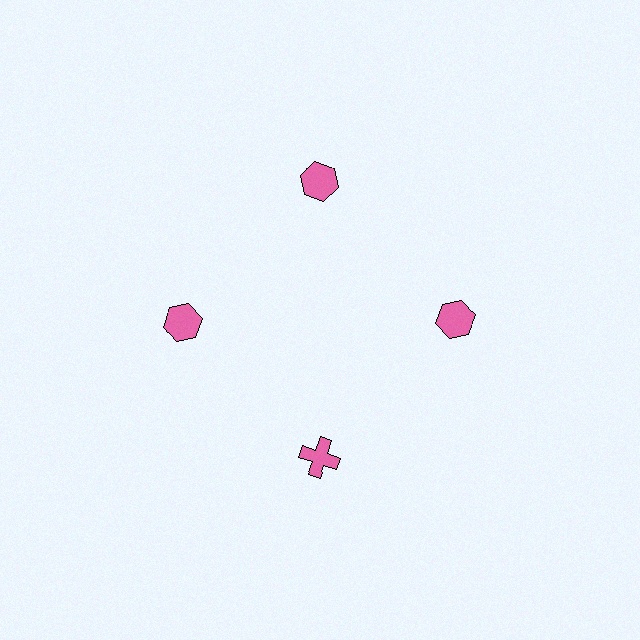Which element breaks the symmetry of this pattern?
The pink cross at roughly the 6 o'clock position breaks the symmetry. All other shapes are pink hexagons.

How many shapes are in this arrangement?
There are 4 shapes arranged in a ring pattern.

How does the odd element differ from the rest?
It has a different shape: cross instead of hexagon.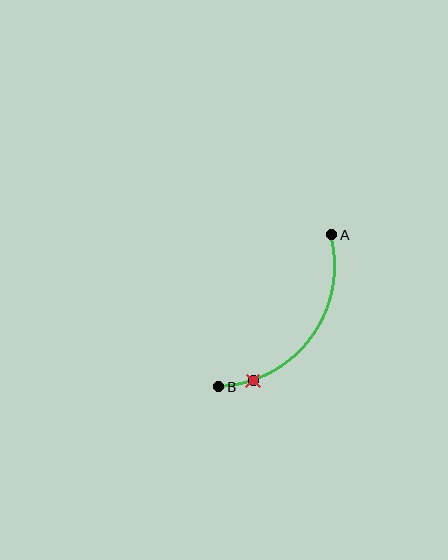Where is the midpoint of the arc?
The arc midpoint is the point on the curve farthest from the straight line joining A and B. It sits below and to the right of that line.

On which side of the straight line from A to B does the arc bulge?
The arc bulges below and to the right of the straight line connecting A and B.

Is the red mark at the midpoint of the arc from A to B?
No. The red mark lies on the arc but is closer to endpoint B. The arc midpoint would be at the point on the curve equidistant along the arc from both A and B.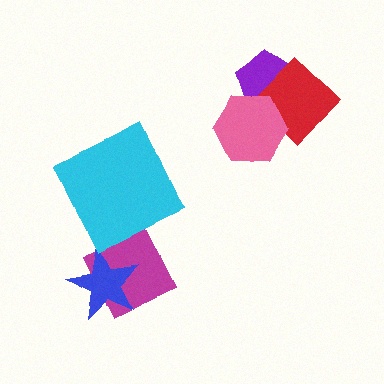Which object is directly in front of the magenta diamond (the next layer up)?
The blue star is directly in front of the magenta diamond.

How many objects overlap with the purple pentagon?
2 objects overlap with the purple pentagon.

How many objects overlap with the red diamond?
2 objects overlap with the red diamond.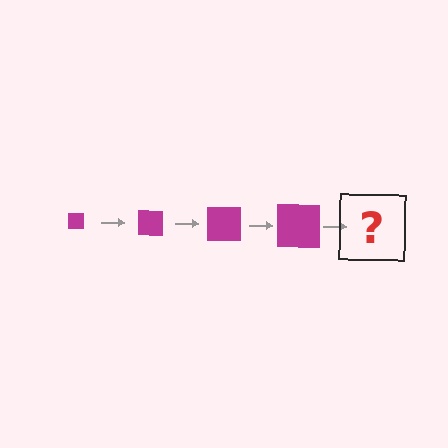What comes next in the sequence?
The next element should be a magenta square, larger than the previous one.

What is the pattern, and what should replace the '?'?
The pattern is that the square gets progressively larger each step. The '?' should be a magenta square, larger than the previous one.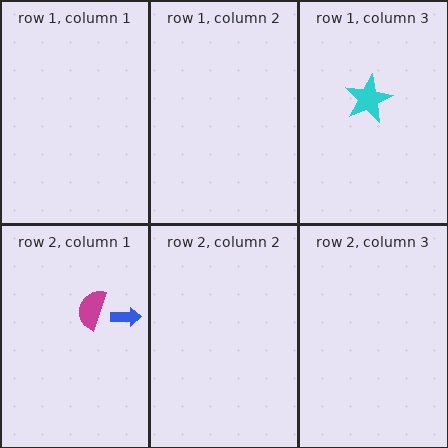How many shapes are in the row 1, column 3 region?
1.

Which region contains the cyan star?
The row 1, column 3 region.